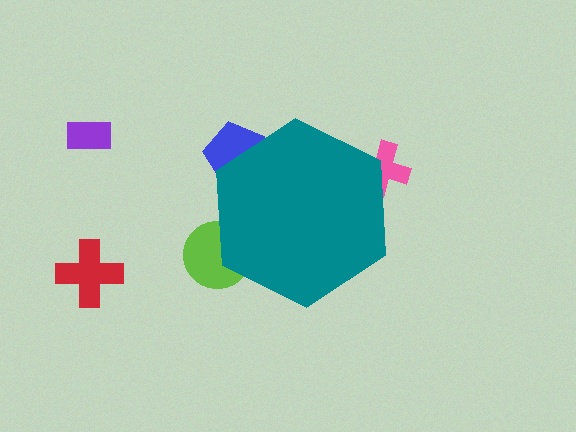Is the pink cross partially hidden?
Yes, the pink cross is partially hidden behind the teal hexagon.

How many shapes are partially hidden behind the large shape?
3 shapes are partially hidden.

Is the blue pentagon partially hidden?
Yes, the blue pentagon is partially hidden behind the teal hexagon.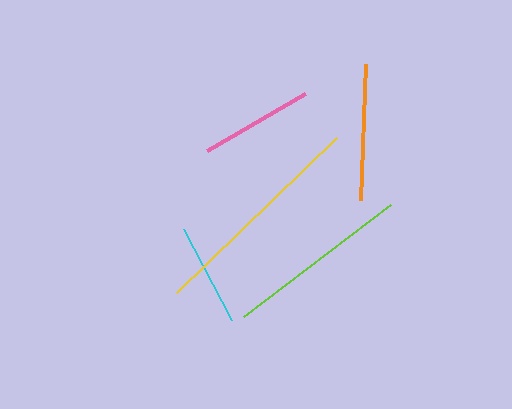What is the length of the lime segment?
The lime segment is approximately 184 pixels long.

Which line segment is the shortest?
The cyan line is the shortest at approximately 102 pixels.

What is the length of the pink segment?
The pink segment is approximately 113 pixels long.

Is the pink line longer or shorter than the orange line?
The orange line is longer than the pink line.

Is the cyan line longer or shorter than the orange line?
The orange line is longer than the cyan line.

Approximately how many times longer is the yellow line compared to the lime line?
The yellow line is approximately 1.2 times the length of the lime line.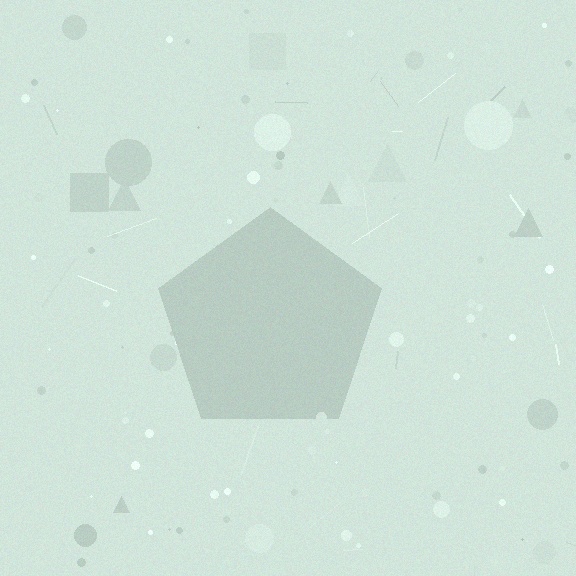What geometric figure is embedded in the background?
A pentagon is embedded in the background.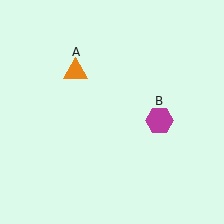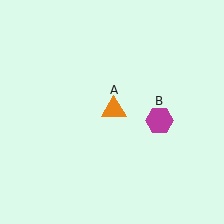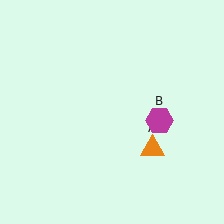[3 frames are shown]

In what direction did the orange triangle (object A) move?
The orange triangle (object A) moved down and to the right.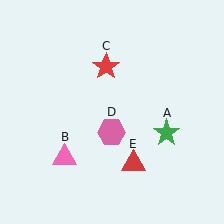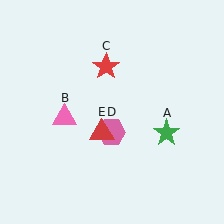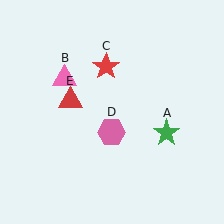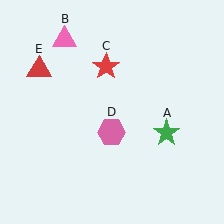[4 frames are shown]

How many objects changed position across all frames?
2 objects changed position: pink triangle (object B), red triangle (object E).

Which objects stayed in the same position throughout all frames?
Green star (object A) and red star (object C) and pink hexagon (object D) remained stationary.